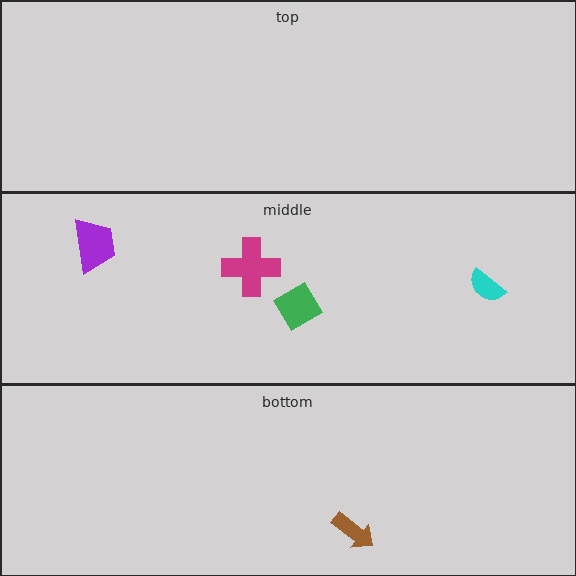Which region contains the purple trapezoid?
The middle region.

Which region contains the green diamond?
The middle region.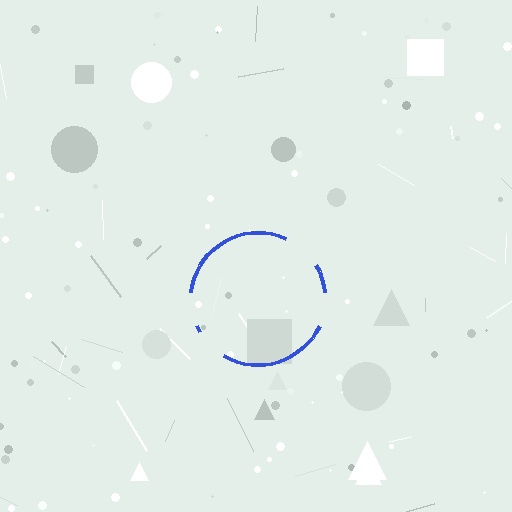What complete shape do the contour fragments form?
The contour fragments form a circle.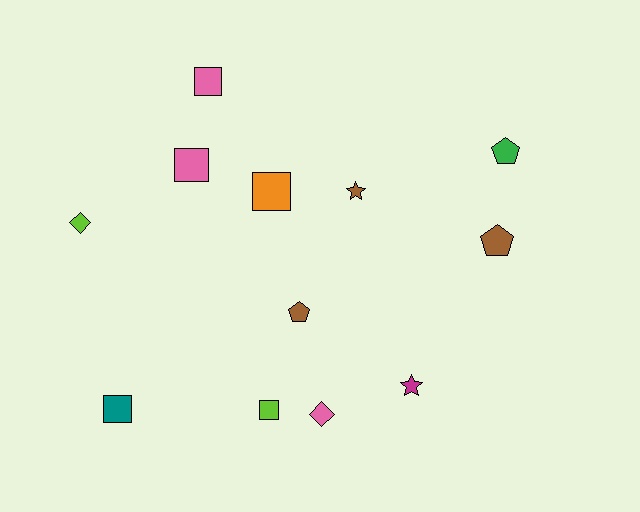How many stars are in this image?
There are 2 stars.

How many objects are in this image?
There are 12 objects.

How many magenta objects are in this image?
There is 1 magenta object.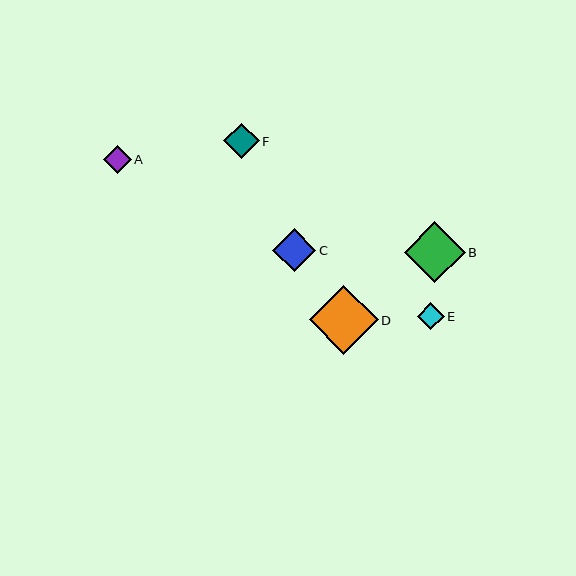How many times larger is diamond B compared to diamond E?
Diamond B is approximately 2.2 times the size of diamond E.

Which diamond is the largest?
Diamond D is the largest with a size of approximately 69 pixels.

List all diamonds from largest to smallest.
From largest to smallest: D, B, C, F, A, E.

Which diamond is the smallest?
Diamond E is the smallest with a size of approximately 27 pixels.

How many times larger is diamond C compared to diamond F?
Diamond C is approximately 1.2 times the size of diamond F.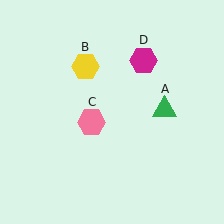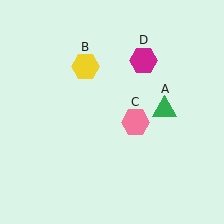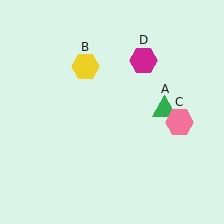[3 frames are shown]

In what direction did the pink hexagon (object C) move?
The pink hexagon (object C) moved right.